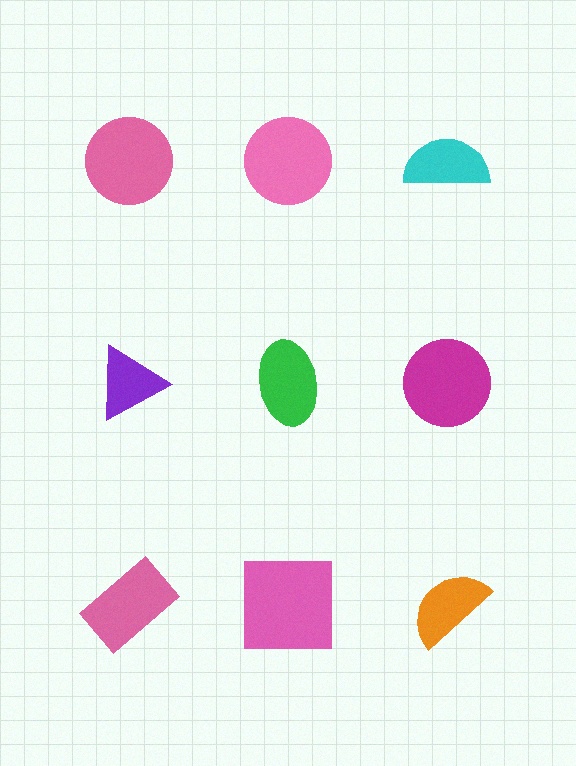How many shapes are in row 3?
3 shapes.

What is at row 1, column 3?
A cyan semicircle.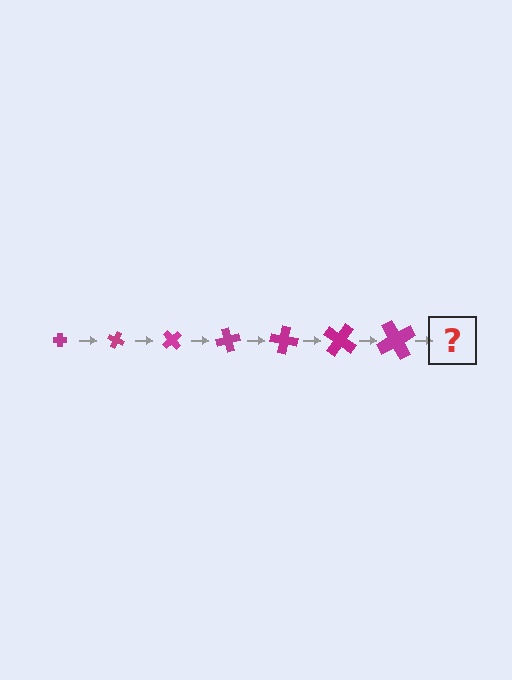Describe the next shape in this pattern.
It should be a cross, larger than the previous one and rotated 175 degrees from the start.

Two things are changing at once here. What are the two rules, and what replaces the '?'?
The two rules are that the cross grows larger each step and it rotates 25 degrees each step. The '?' should be a cross, larger than the previous one and rotated 175 degrees from the start.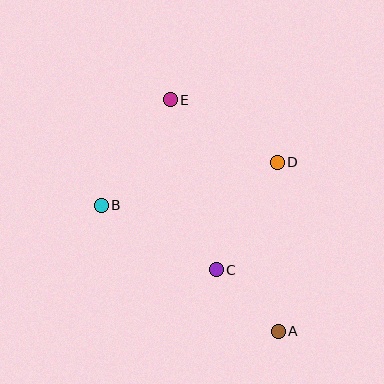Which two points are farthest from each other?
Points A and E are farthest from each other.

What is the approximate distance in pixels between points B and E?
The distance between B and E is approximately 126 pixels.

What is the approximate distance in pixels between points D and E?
The distance between D and E is approximately 124 pixels.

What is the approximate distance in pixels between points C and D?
The distance between C and D is approximately 124 pixels.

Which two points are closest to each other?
Points A and C are closest to each other.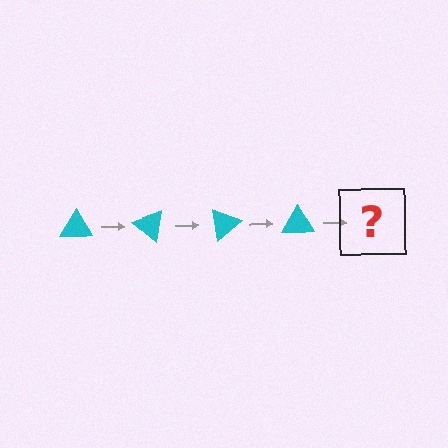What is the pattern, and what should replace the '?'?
The pattern is that the triangle rotates 40 degrees each step. The '?' should be a cyan triangle rotated 160 degrees.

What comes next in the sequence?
The next element should be a cyan triangle rotated 160 degrees.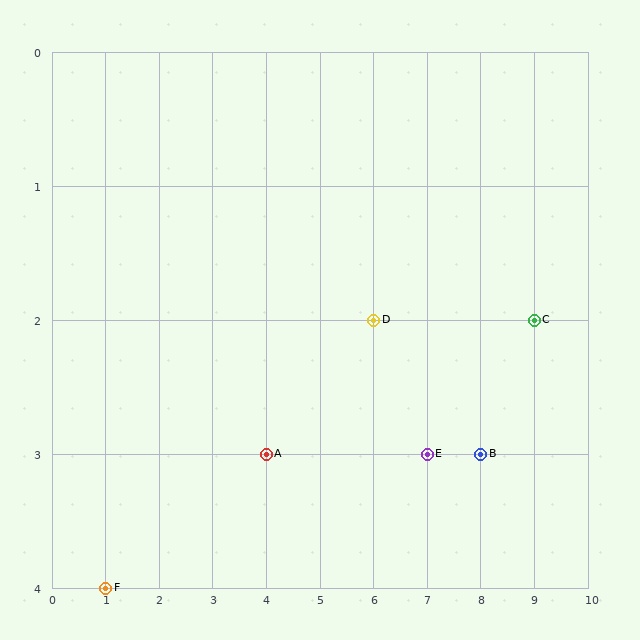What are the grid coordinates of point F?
Point F is at grid coordinates (1, 4).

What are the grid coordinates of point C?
Point C is at grid coordinates (9, 2).